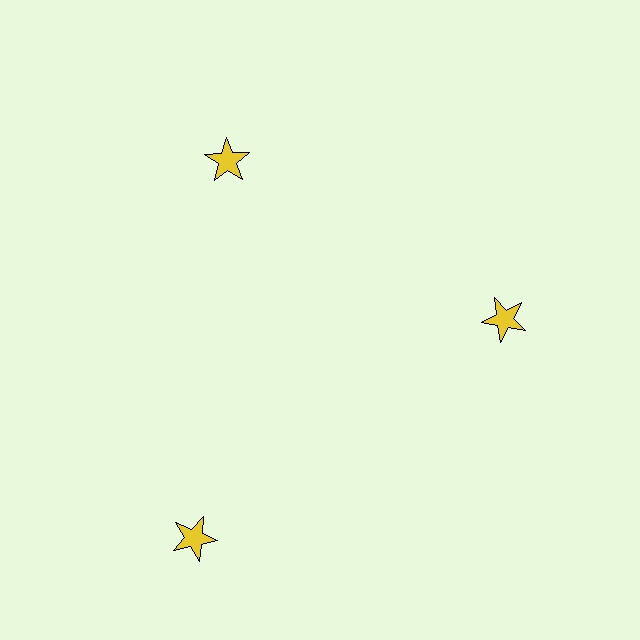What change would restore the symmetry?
The symmetry would be restored by moving it inward, back onto the ring so that all 3 stars sit at equal angles and equal distance from the center.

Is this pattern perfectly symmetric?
No. The 3 yellow stars are arranged in a ring, but one element near the 7 o'clock position is pushed outward from the center, breaking the 3-fold rotational symmetry.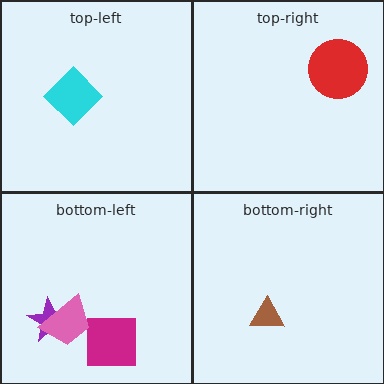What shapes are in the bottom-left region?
The magenta square, the purple star, the pink trapezoid.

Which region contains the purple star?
The bottom-left region.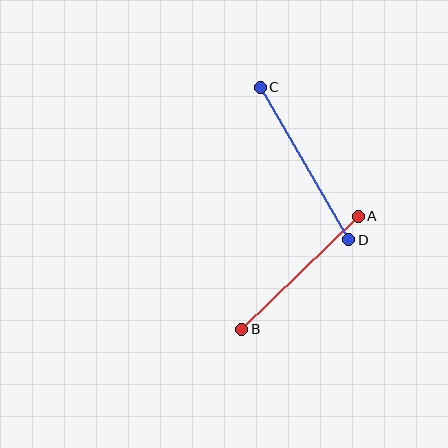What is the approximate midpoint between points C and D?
The midpoint is at approximately (305, 163) pixels.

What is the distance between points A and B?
The distance is approximately 162 pixels.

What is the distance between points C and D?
The distance is approximately 176 pixels.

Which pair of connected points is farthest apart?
Points C and D are farthest apart.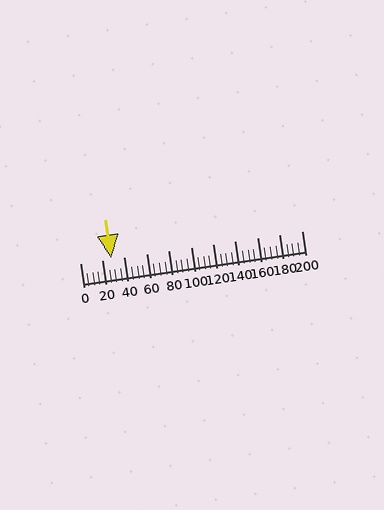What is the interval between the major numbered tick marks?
The major tick marks are spaced 20 units apart.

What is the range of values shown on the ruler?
The ruler shows values from 0 to 200.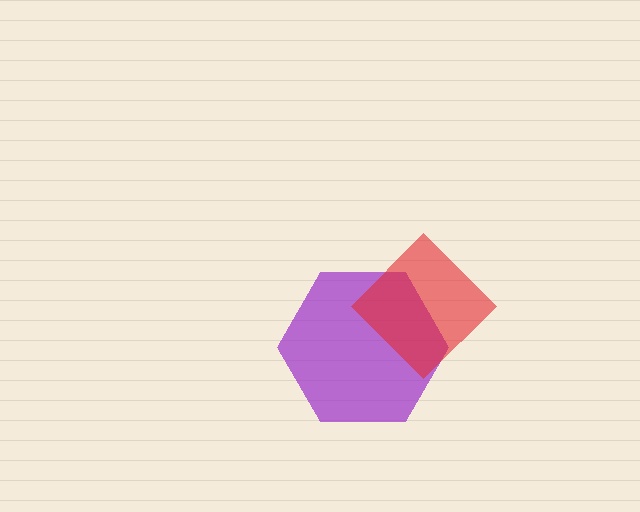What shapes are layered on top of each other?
The layered shapes are: a purple hexagon, a red diamond.